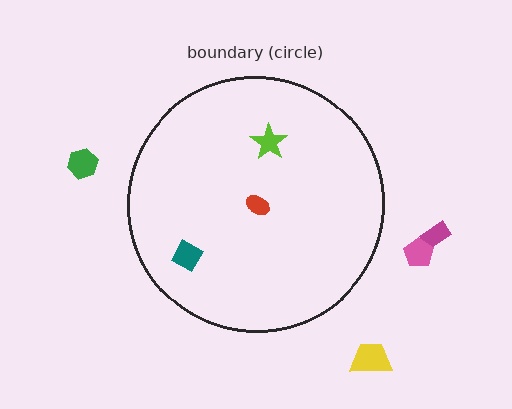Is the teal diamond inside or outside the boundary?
Inside.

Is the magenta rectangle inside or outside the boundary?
Outside.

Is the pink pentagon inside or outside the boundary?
Outside.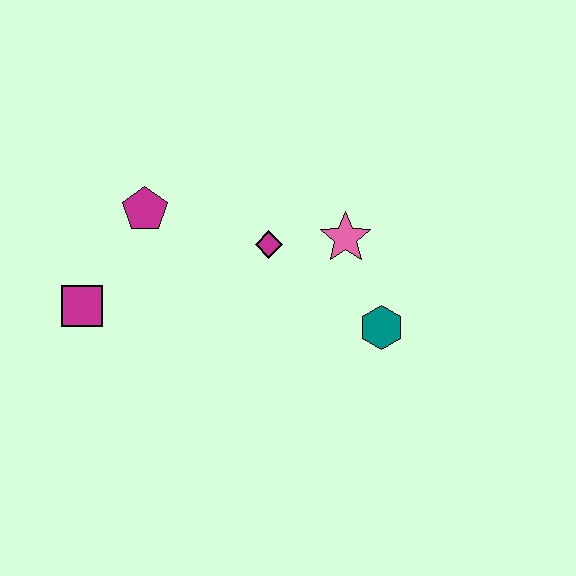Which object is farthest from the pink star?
The magenta square is farthest from the pink star.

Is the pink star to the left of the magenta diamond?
No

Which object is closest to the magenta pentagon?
The magenta square is closest to the magenta pentagon.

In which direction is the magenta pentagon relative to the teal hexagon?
The magenta pentagon is to the left of the teal hexagon.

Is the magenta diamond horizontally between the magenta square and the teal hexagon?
Yes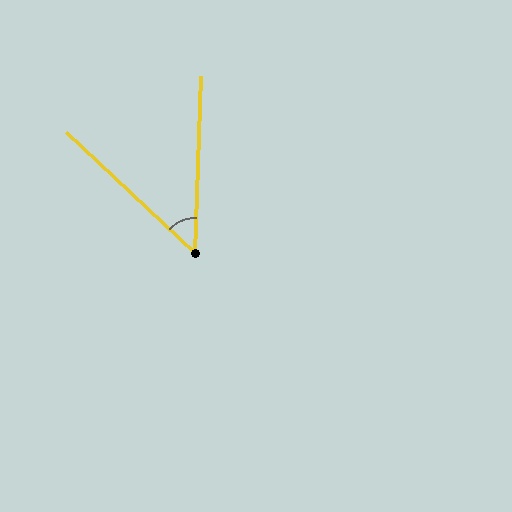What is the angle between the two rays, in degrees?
Approximately 49 degrees.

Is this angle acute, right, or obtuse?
It is acute.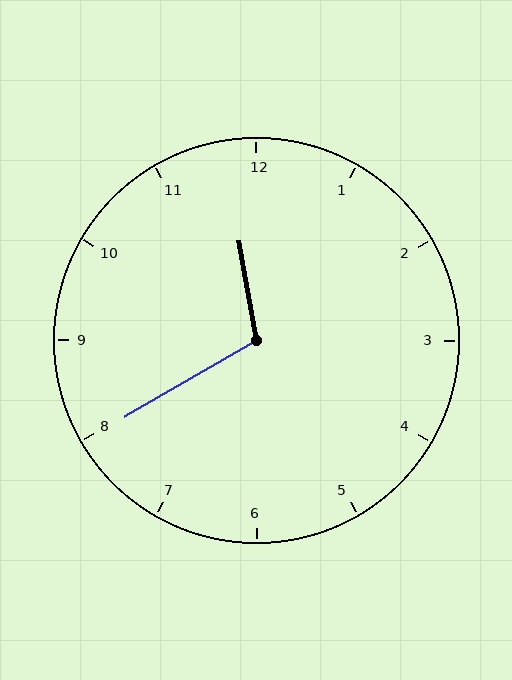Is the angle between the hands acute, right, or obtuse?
It is obtuse.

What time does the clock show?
11:40.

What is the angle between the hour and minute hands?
Approximately 110 degrees.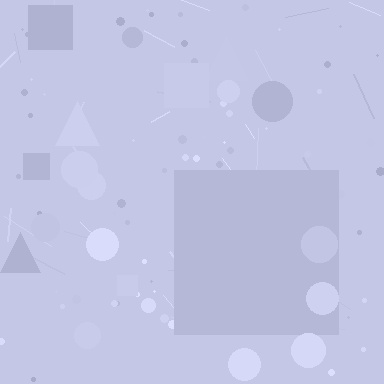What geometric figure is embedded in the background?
A square is embedded in the background.